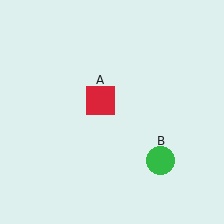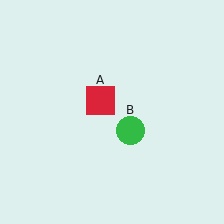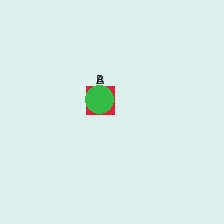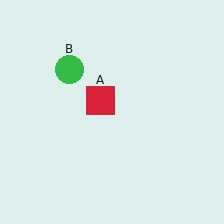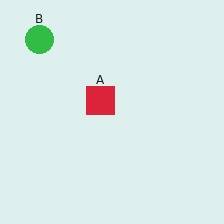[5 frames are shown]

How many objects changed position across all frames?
1 object changed position: green circle (object B).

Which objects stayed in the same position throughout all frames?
Red square (object A) remained stationary.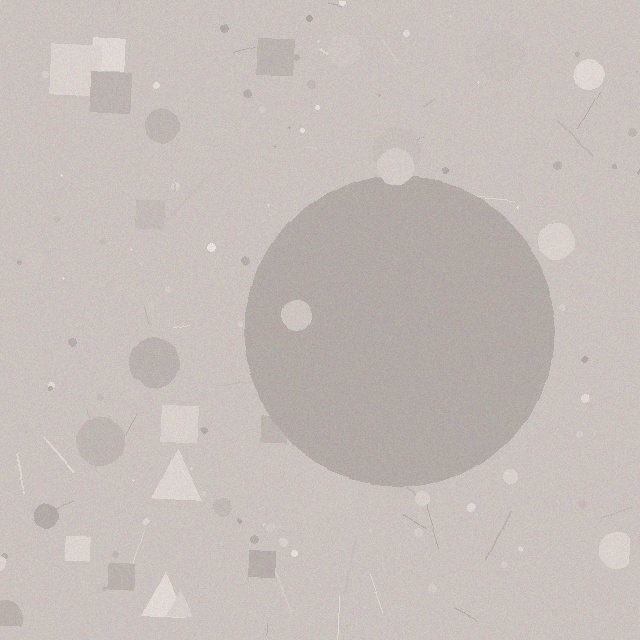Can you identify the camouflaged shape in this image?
The camouflaged shape is a circle.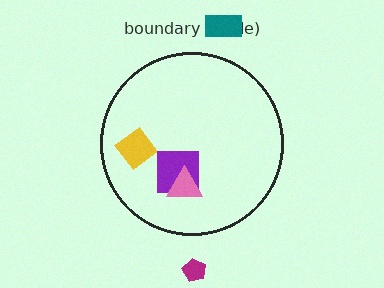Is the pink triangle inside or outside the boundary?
Inside.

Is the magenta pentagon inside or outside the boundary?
Outside.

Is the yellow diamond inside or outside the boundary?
Inside.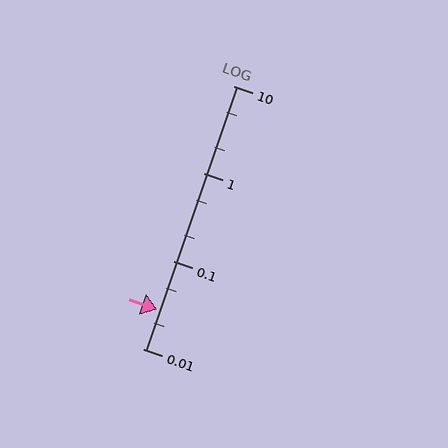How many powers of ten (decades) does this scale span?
The scale spans 3 decades, from 0.01 to 10.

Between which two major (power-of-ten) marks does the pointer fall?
The pointer is between 0.01 and 0.1.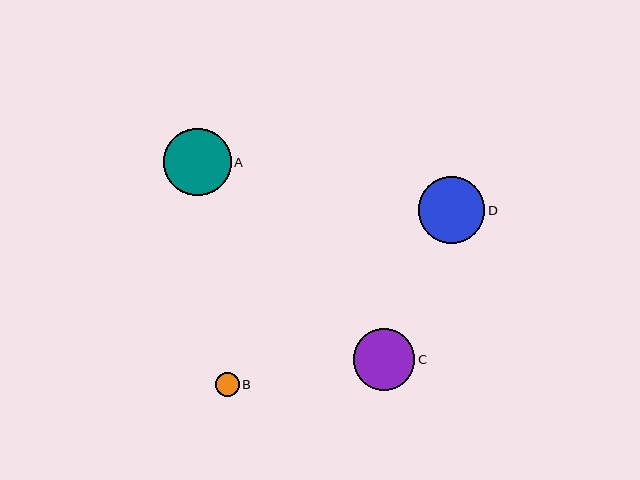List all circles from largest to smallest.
From largest to smallest: A, D, C, B.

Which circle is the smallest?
Circle B is the smallest with a size of approximately 24 pixels.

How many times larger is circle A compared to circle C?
Circle A is approximately 1.1 times the size of circle C.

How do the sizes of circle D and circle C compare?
Circle D and circle C are approximately the same size.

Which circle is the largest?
Circle A is the largest with a size of approximately 68 pixels.